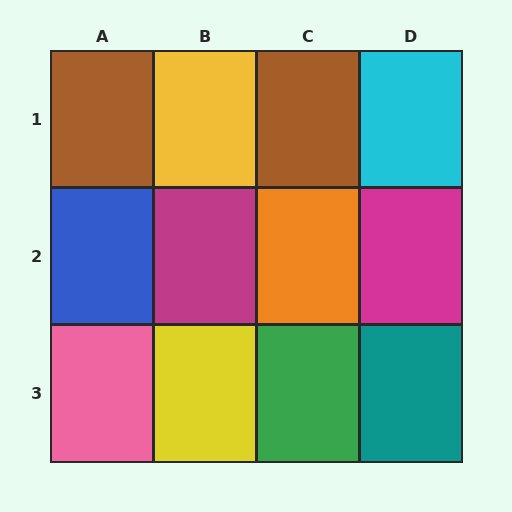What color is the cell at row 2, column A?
Blue.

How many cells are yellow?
2 cells are yellow.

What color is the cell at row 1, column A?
Brown.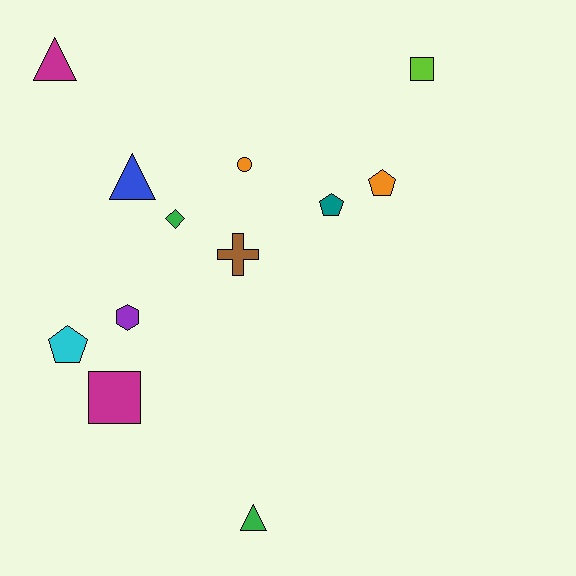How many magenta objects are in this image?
There are 2 magenta objects.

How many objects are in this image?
There are 12 objects.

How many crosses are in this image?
There is 1 cross.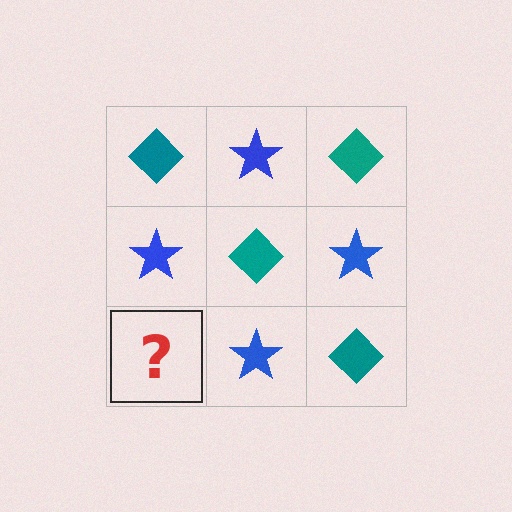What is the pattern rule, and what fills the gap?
The rule is that it alternates teal diamond and blue star in a checkerboard pattern. The gap should be filled with a teal diamond.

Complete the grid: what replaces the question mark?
The question mark should be replaced with a teal diamond.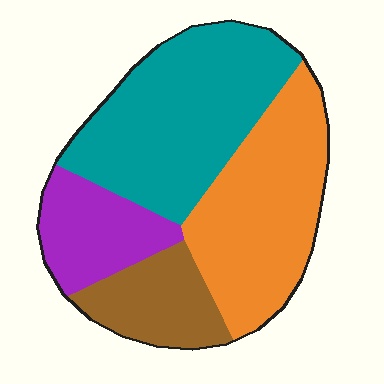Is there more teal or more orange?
Teal.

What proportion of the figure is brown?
Brown covers around 15% of the figure.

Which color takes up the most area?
Teal, at roughly 40%.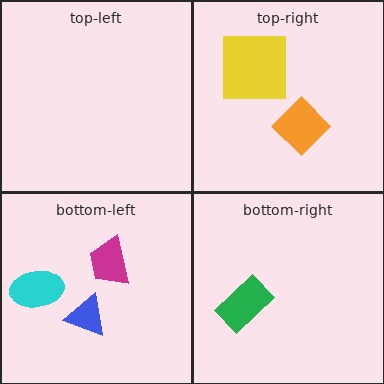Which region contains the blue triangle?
The bottom-left region.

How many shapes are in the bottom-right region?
1.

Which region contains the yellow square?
The top-right region.